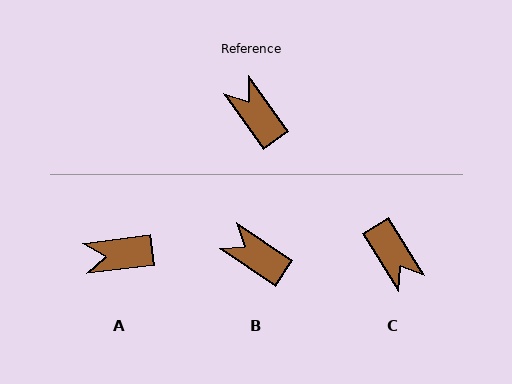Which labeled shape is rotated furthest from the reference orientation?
C, about 177 degrees away.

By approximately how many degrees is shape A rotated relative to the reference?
Approximately 62 degrees counter-clockwise.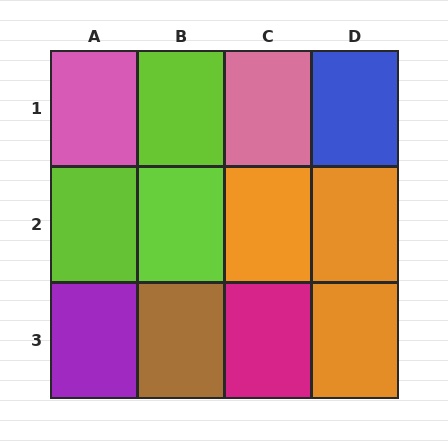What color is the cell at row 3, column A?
Purple.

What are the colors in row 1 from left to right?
Pink, lime, pink, blue.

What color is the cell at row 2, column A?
Lime.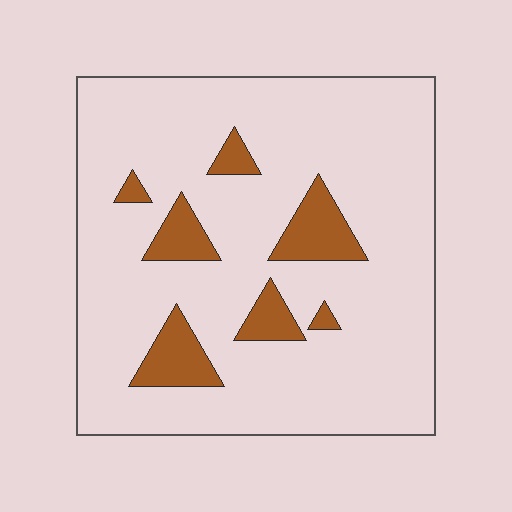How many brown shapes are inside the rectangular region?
7.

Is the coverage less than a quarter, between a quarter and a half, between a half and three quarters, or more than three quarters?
Less than a quarter.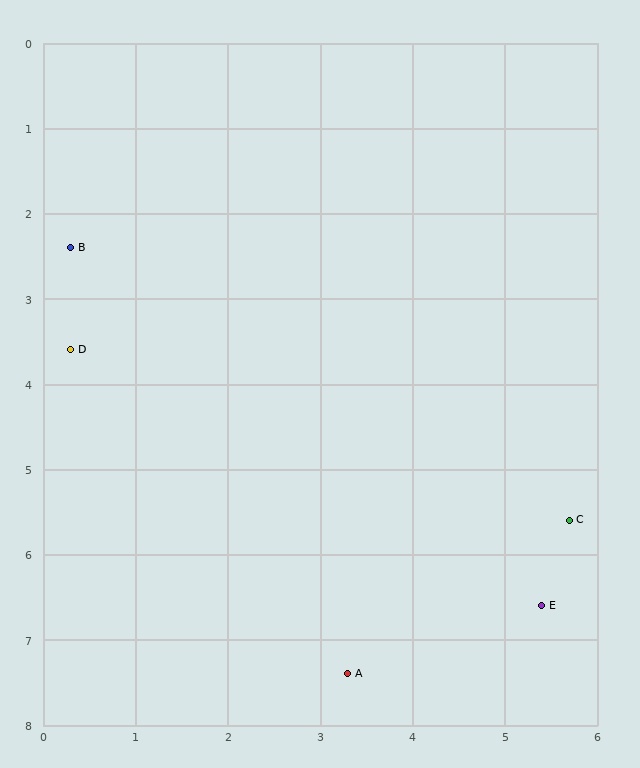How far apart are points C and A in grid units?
Points C and A are about 3.0 grid units apart.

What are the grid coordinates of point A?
Point A is at approximately (3.3, 7.4).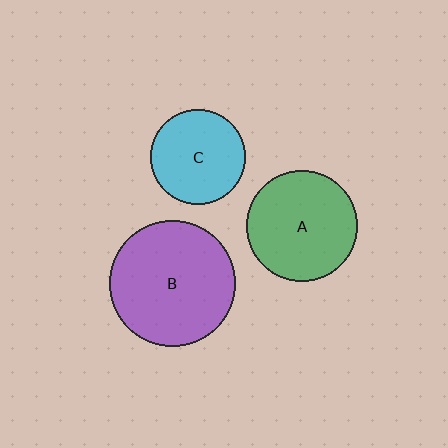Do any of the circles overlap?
No, none of the circles overlap.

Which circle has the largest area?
Circle B (purple).